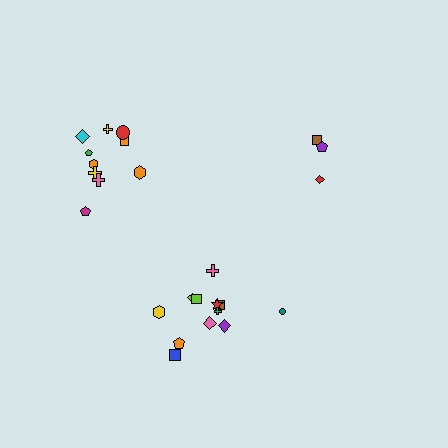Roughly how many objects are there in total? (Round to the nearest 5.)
Roughly 25 objects in total.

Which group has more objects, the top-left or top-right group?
The top-left group.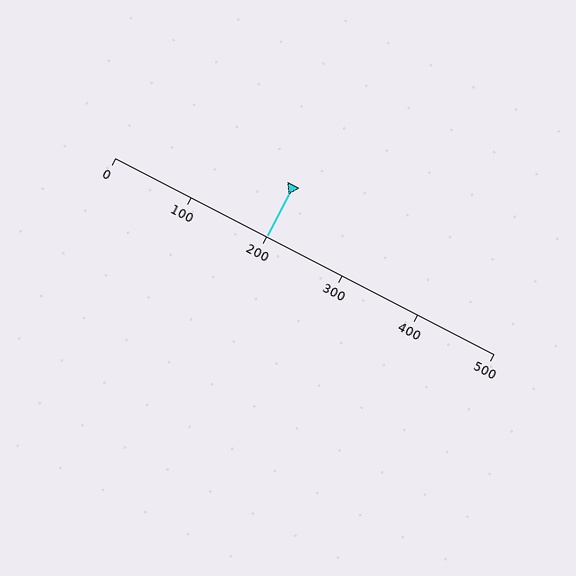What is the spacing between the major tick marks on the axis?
The major ticks are spaced 100 apart.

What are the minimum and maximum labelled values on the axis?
The axis runs from 0 to 500.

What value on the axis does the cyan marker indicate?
The marker indicates approximately 200.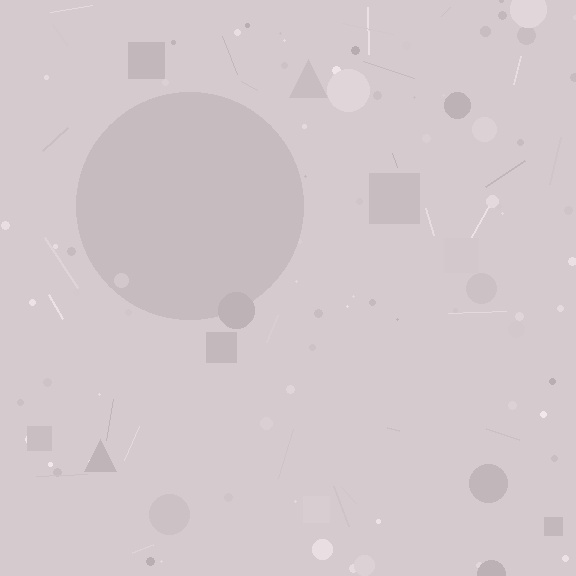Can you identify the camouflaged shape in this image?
The camouflaged shape is a circle.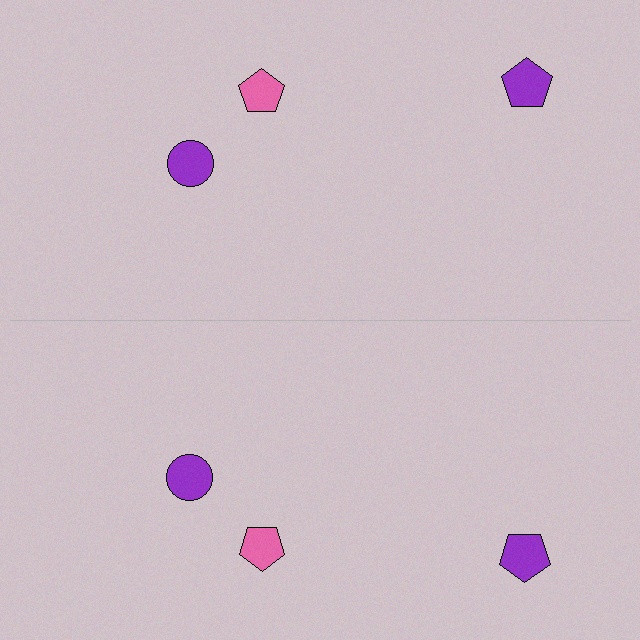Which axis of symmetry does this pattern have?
The pattern has a horizontal axis of symmetry running through the center of the image.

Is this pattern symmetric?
Yes, this pattern has bilateral (reflection) symmetry.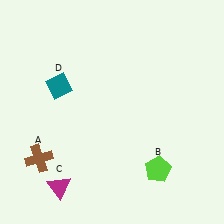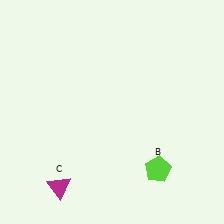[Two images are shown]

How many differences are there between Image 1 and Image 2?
There are 2 differences between the two images.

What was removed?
The teal diamond (D), the brown cross (A) were removed in Image 2.